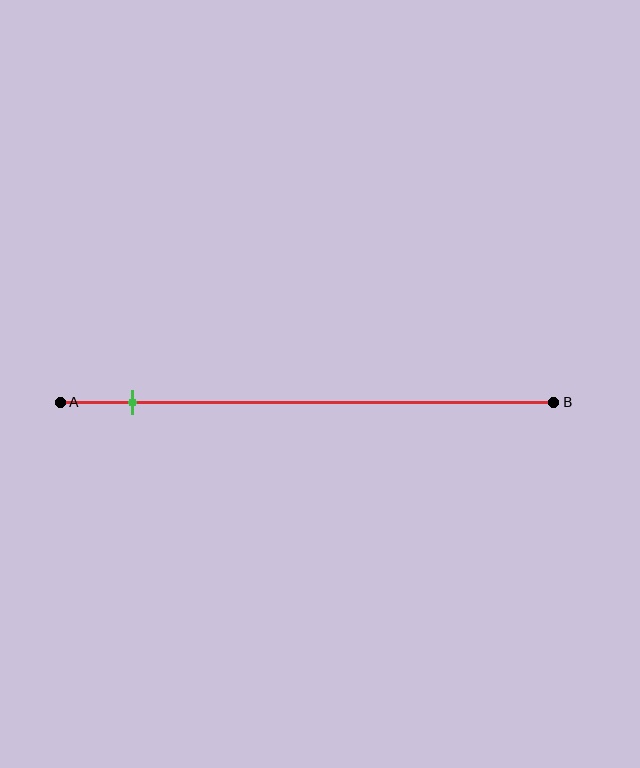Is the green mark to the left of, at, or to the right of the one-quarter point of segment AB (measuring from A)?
The green mark is to the left of the one-quarter point of segment AB.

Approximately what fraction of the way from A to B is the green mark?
The green mark is approximately 15% of the way from A to B.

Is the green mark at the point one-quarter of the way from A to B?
No, the mark is at about 15% from A, not at the 25% one-quarter point.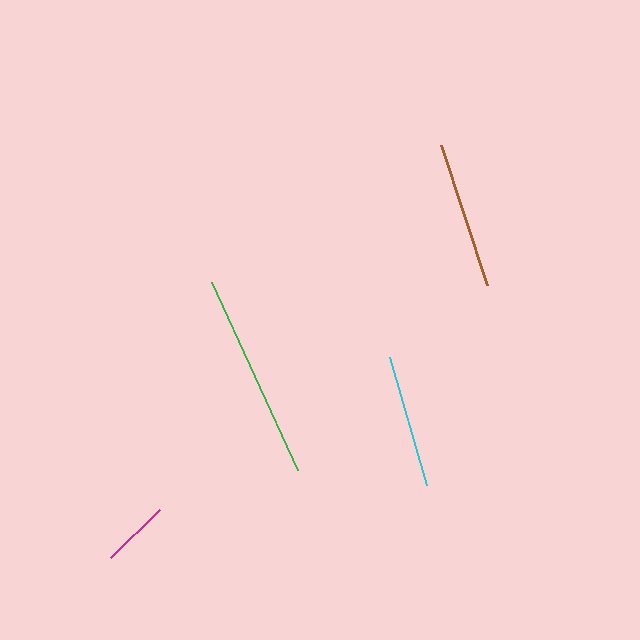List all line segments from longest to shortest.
From longest to shortest: green, brown, cyan, magenta.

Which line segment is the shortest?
The magenta line is the shortest at approximately 69 pixels.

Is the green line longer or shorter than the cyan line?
The green line is longer than the cyan line.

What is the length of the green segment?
The green segment is approximately 206 pixels long.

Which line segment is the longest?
The green line is the longest at approximately 206 pixels.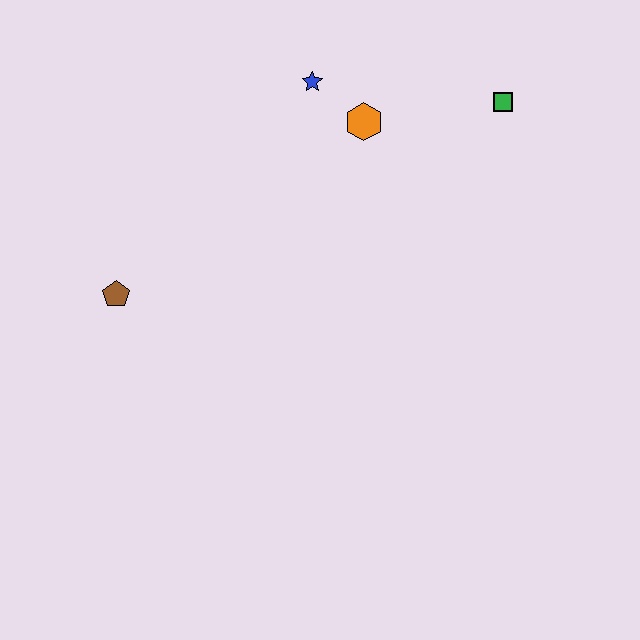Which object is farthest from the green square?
The brown pentagon is farthest from the green square.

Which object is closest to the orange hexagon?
The blue star is closest to the orange hexagon.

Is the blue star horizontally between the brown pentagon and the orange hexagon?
Yes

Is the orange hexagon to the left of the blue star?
No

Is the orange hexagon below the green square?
Yes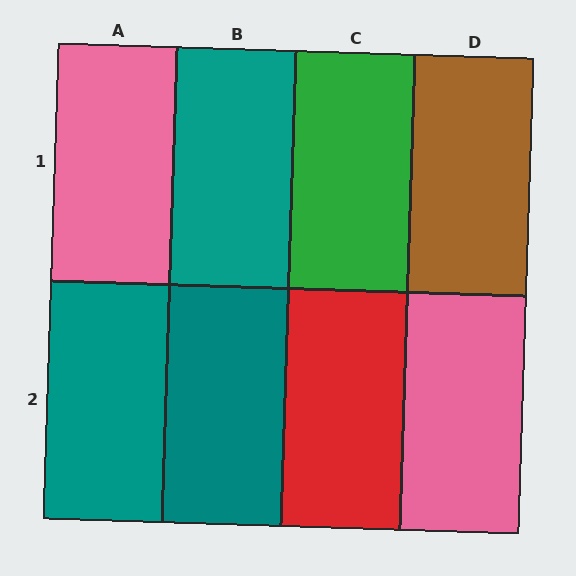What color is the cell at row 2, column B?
Teal.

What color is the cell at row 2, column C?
Red.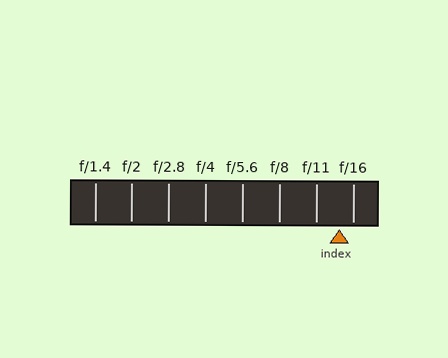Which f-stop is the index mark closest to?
The index mark is closest to f/16.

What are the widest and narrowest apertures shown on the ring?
The widest aperture shown is f/1.4 and the narrowest is f/16.